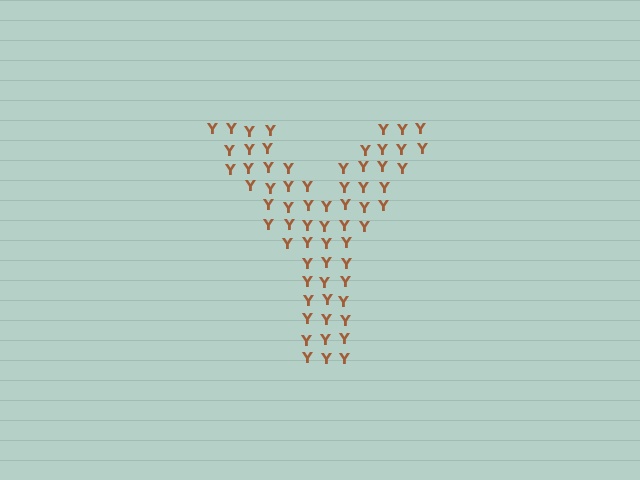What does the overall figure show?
The overall figure shows the letter Y.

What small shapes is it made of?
It is made of small letter Y's.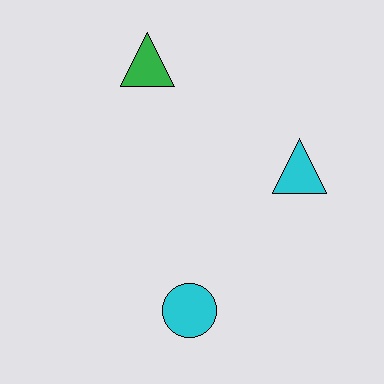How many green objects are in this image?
There is 1 green object.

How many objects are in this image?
There are 3 objects.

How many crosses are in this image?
There are no crosses.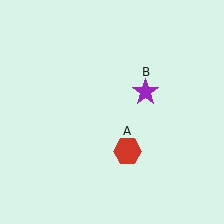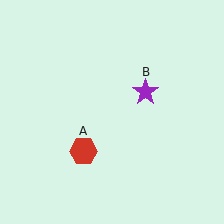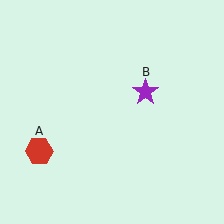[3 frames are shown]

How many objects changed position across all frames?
1 object changed position: red hexagon (object A).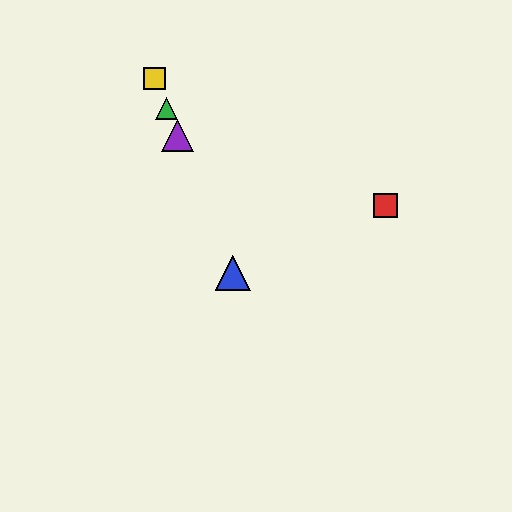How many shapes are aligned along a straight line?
4 shapes (the blue triangle, the green triangle, the yellow square, the purple triangle) are aligned along a straight line.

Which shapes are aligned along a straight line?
The blue triangle, the green triangle, the yellow square, the purple triangle are aligned along a straight line.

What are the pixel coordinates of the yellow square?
The yellow square is at (155, 79).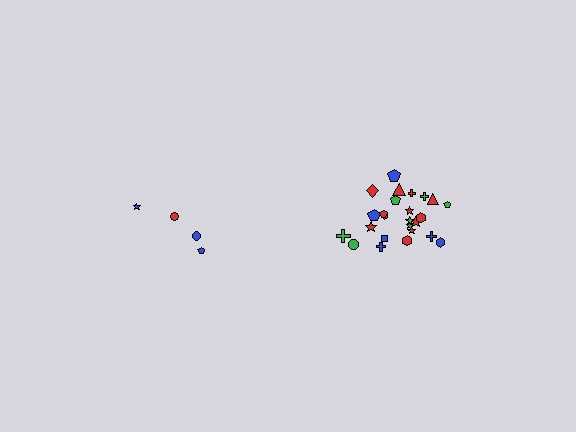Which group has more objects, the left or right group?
The right group.